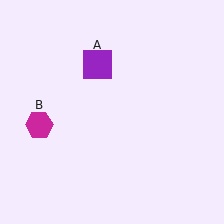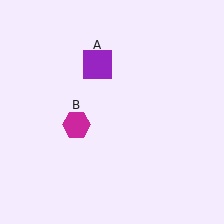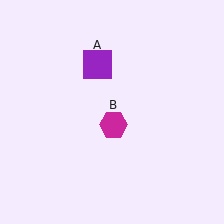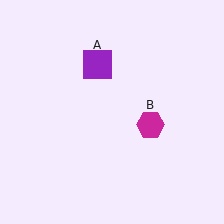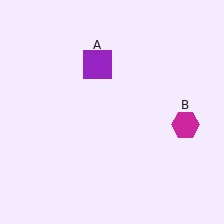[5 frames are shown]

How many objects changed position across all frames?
1 object changed position: magenta hexagon (object B).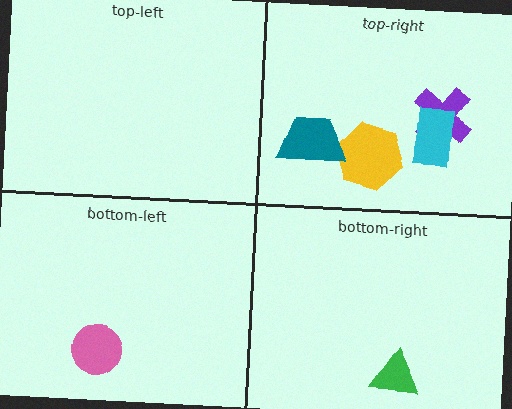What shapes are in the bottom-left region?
The pink circle.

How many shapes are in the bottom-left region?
1.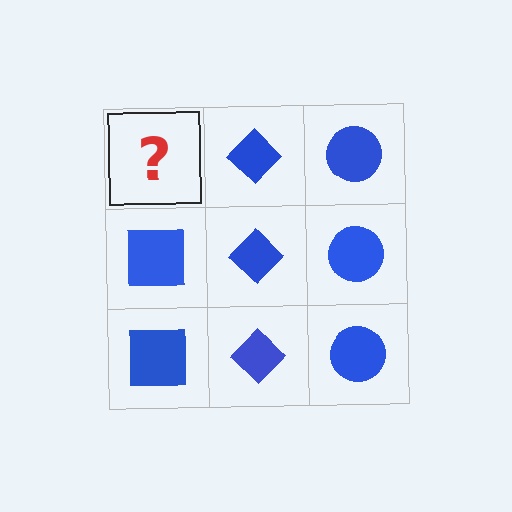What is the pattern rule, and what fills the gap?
The rule is that each column has a consistent shape. The gap should be filled with a blue square.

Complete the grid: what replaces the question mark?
The question mark should be replaced with a blue square.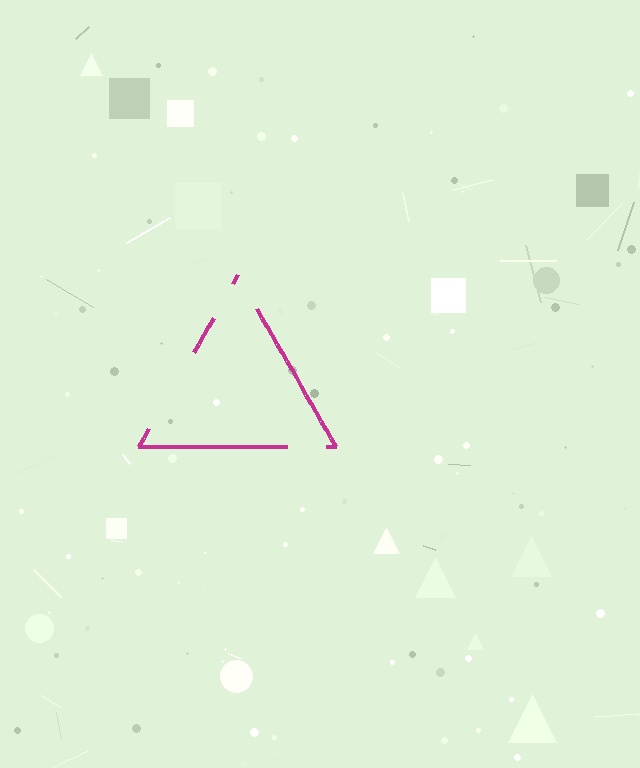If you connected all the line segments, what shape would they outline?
They would outline a triangle.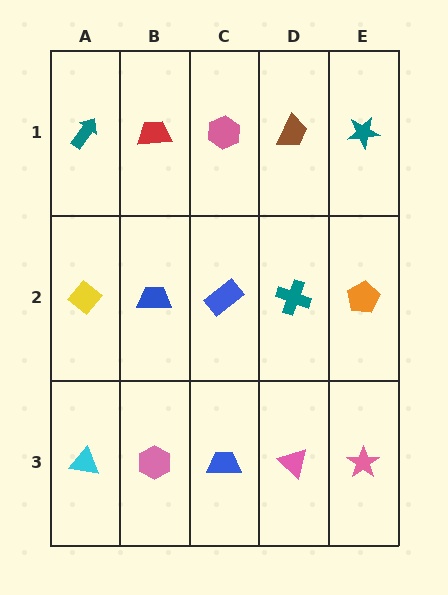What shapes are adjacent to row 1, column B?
A blue trapezoid (row 2, column B), a teal arrow (row 1, column A), a pink hexagon (row 1, column C).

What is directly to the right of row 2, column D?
An orange pentagon.